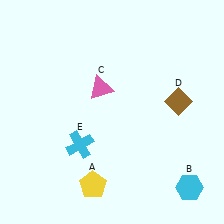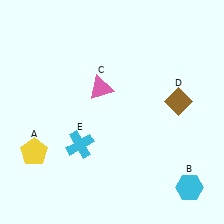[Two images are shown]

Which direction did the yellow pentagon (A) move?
The yellow pentagon (A) moved left.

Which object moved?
The yellow pentagon (A) moved left.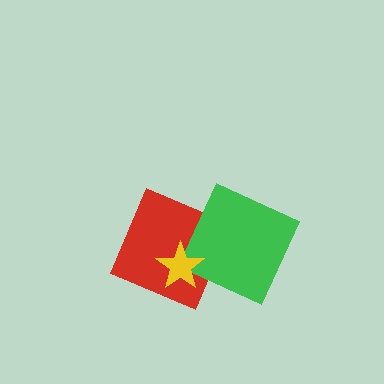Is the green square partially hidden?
Yes, it is partially covered by another shape.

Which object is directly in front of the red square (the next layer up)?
The green square is directly in front of the red square.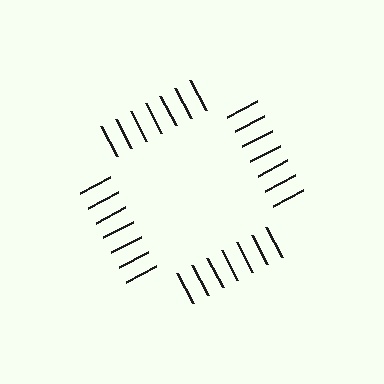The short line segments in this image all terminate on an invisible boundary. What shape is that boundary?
An illusory square — the line segments terminate on its edges but no continuous stroke is drawn.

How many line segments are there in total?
28 — 7 along each of the 4 edges.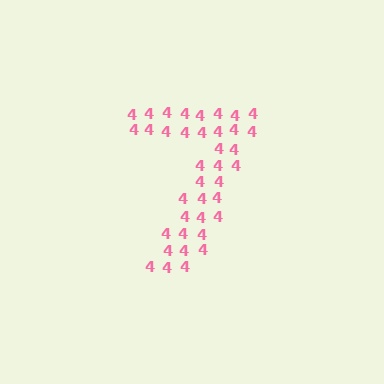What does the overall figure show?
The overall figure shows the digit 7.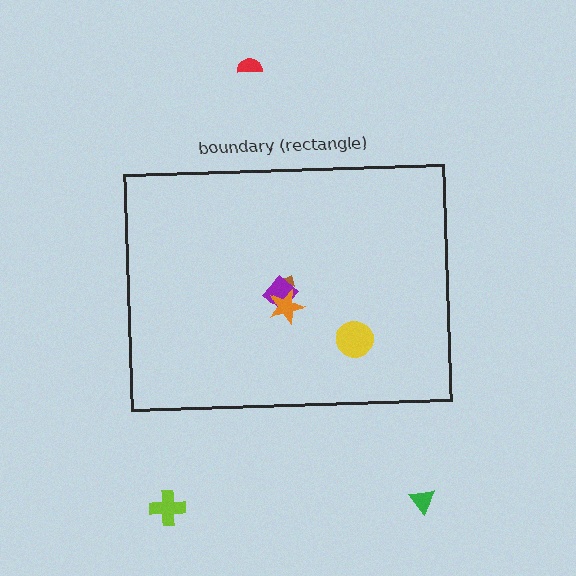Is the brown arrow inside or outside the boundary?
Inside.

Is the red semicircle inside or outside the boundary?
Outside.